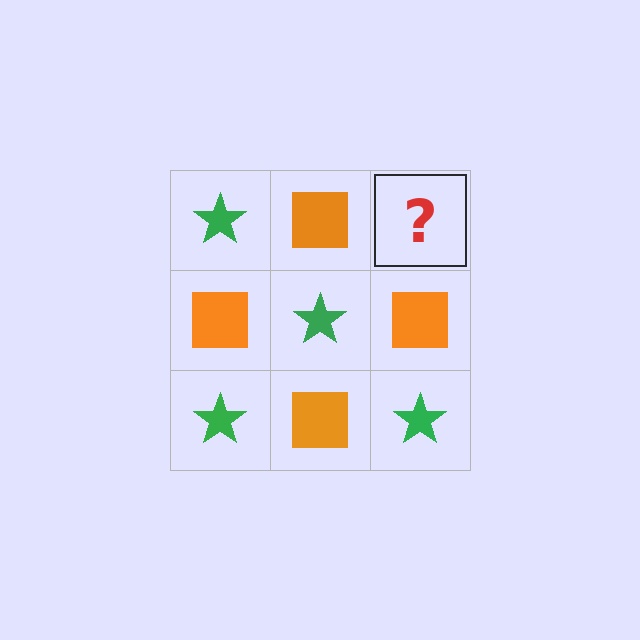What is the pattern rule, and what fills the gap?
The rule is that it alternates green star and orange square in a checkerboard pattern. The gap should be filled with a green star.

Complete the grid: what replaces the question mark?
The question mark should be replaced with a green star.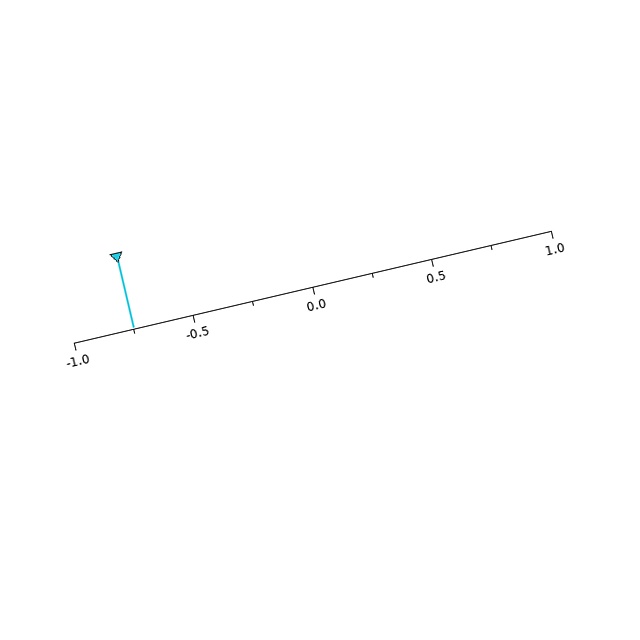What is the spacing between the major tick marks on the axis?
The major ticks are spaced 0.5 apart.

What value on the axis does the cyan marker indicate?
The marker indicates approximately -0.75.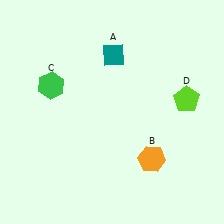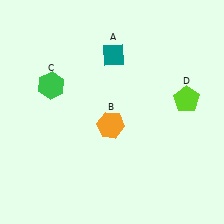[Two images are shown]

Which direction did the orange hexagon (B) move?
The orange hexagon (B) moved left.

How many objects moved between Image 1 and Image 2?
1 object moved between the two images.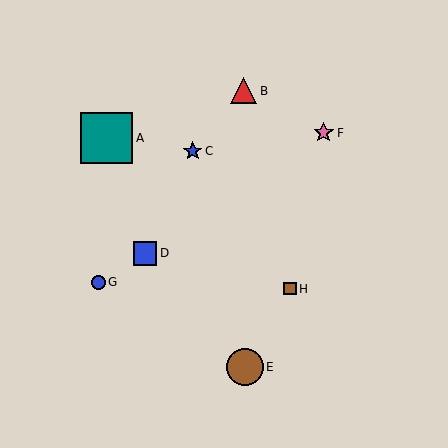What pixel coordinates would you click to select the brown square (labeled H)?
Click at (290, 289) to select the brown square H.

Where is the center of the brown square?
The center of the brown square is at (290, 289).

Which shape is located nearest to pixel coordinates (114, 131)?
The teal square (labeled A) at (107, 138) is nearest to that location.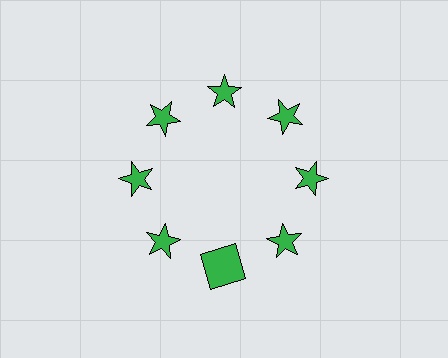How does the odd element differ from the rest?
It has a different shape: square instead of star.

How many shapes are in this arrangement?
There are 8 shapes arranged in a ring pattern.